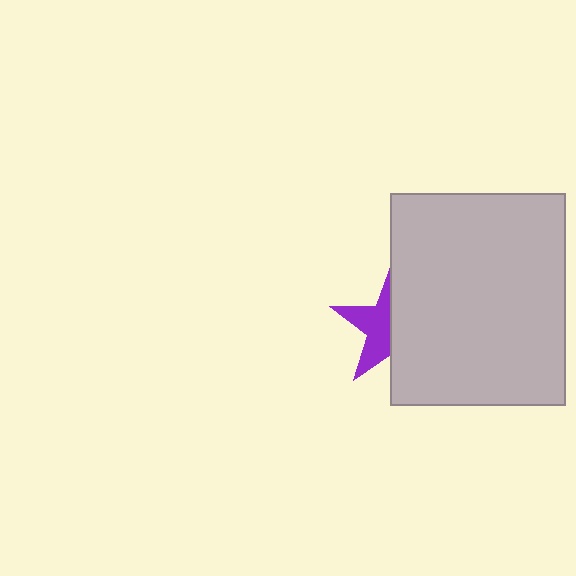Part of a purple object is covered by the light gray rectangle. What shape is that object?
It is a star.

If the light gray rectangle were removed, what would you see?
You would see the complete purple star.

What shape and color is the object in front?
The object in front is a light gray rectangle.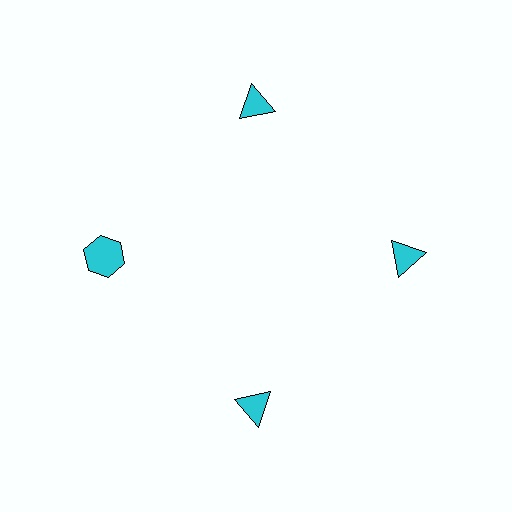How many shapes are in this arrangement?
There are 4 shapes arranged in a ring pattern.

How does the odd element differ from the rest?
It has a different shape: hexagon instead of triangle.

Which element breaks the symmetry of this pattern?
The cyan hexagon at roughly the 9 o'clock position breaks the symmetry. All other shapes are cyan triangles.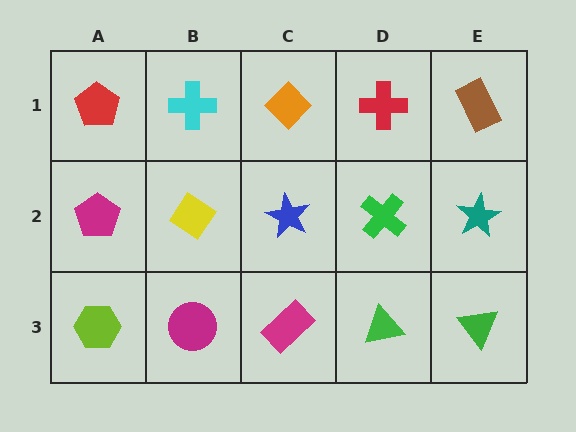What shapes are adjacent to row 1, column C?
A blue star (row 2, column C), a cyan cross (row 1, column B), a red cross (row 1, column D).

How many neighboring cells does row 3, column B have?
3.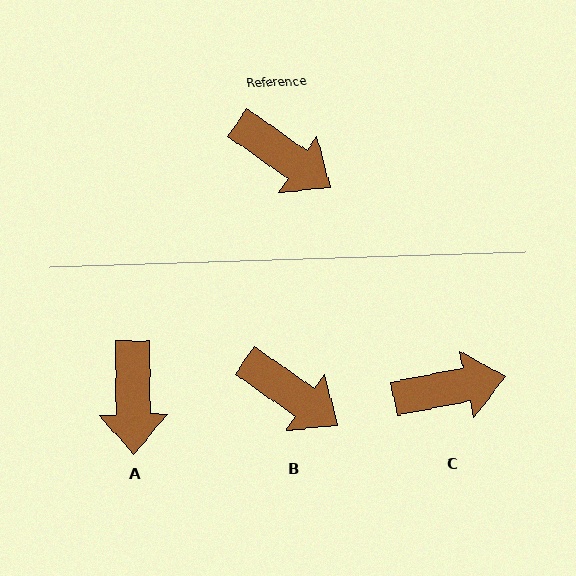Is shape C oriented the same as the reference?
No, it is off by about 46 degrees.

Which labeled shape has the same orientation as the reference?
B.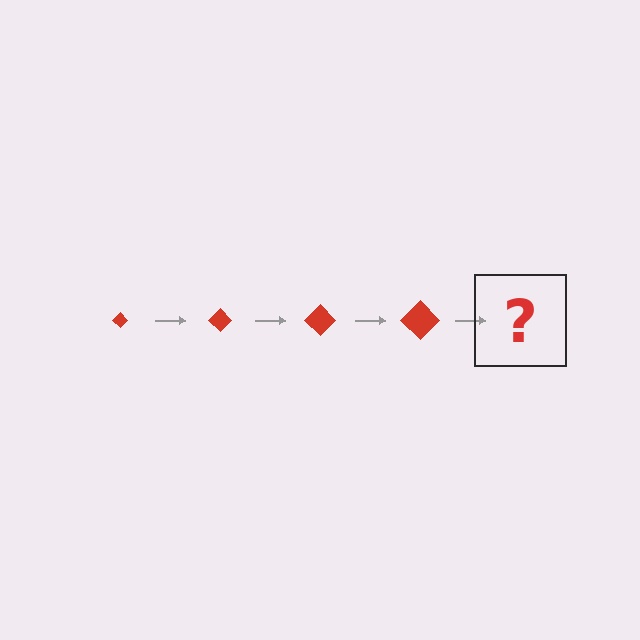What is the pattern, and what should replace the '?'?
The pattern is that the diamond gets progressively larger each step. The '?' should be a red diamond, larger than the previous one.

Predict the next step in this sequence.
The next step is a red diamond, larger than the previous one.